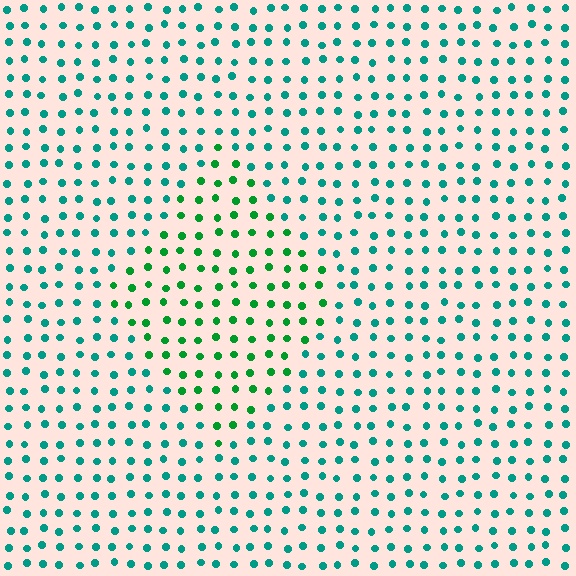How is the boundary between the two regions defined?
The boundary is defined purely by a slight shift in hue (about 37 degrees). Spacing, size, and orientation are identical on both sides.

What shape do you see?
I see a diamond.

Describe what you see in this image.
The image is filled with small teal elements in a uniform arrangement. A diamond-shaped region is visible where the elements are tinted to a slightly different hue, forming a subtle color boundary.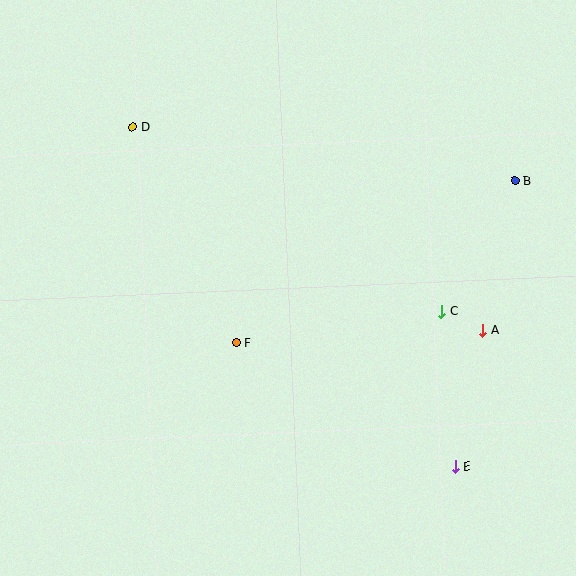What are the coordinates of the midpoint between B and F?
The midpoint between B and F is at (376, 262).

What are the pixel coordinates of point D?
Point D is at (133, 127).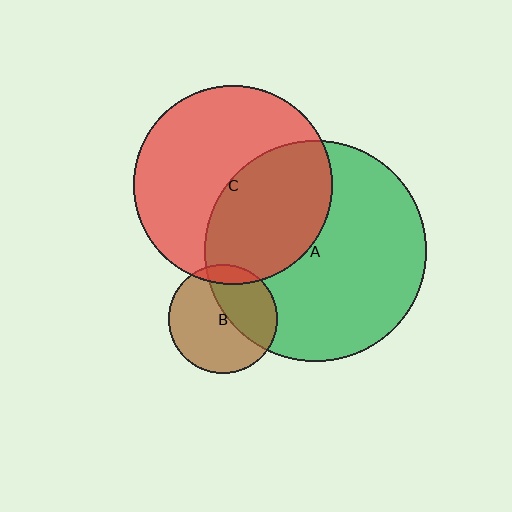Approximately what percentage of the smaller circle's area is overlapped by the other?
Approximately 10%.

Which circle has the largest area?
Circle A (green).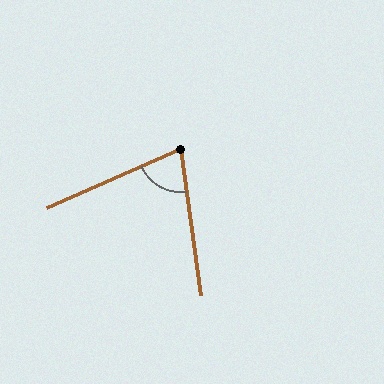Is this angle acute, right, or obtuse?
It is acute.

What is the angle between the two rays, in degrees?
Approximately 74 degrees.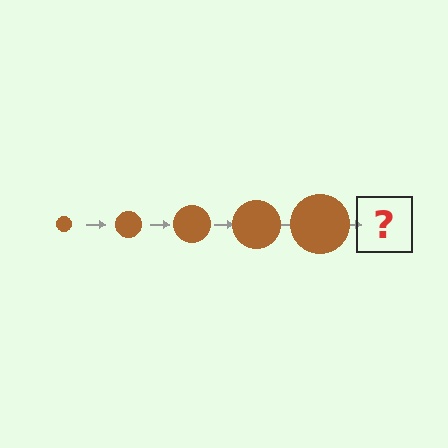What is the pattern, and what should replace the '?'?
The pattern is that the circle gets progressively larger each step. The '?' should be a brown circle, larger than the previous one.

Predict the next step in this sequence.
The next step is a brown circle, larger than the previous one.